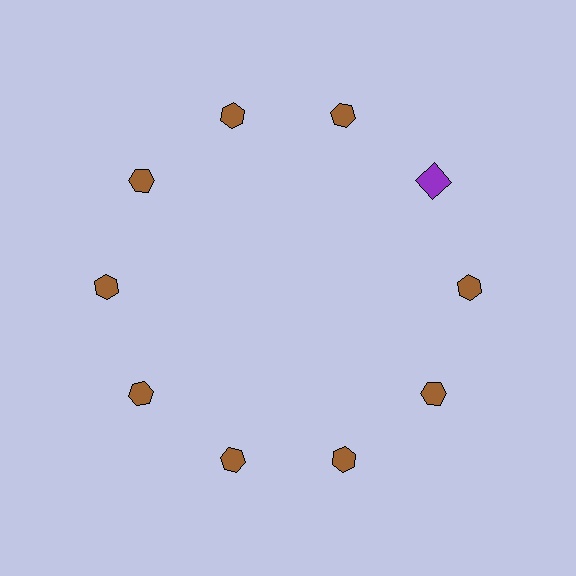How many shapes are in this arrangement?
There are 10 shapes arranged in a ring pattern.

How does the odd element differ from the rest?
It differs in both color (purple instead of brown) and shape (square instead of hexagon).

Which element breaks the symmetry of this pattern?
The purple square at roughly the 2 o'clock position breaks the symmetry. All other shapes are brown hexagons.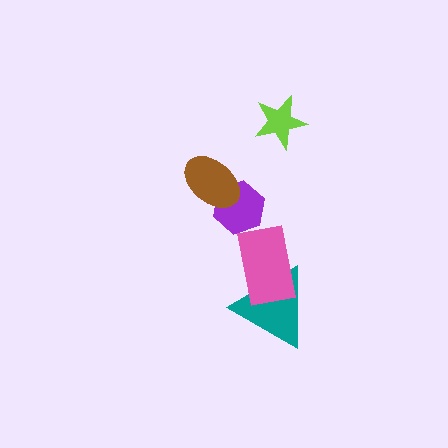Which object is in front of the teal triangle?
The pink rectangle is in front of the teal triangle.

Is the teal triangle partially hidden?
Yes, it is partially covered by another shape.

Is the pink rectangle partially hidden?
No, no other shape covers it.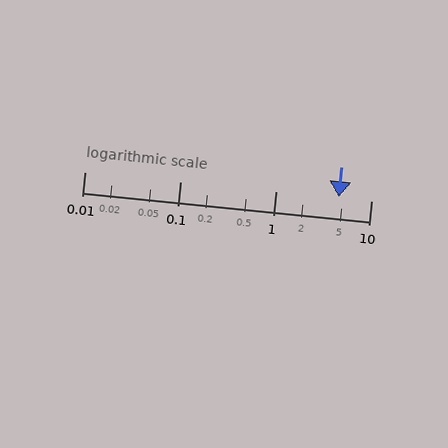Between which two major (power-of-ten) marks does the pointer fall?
The pointer is between 1 and 10.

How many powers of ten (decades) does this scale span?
The scale spans 3 decades, from 0.01 to 10.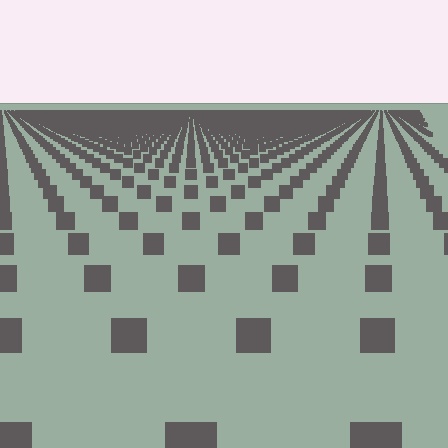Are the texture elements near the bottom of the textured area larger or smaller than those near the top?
Larger. Near the bottom, elements are closer to the viewer and appear at a bigger on-screen size.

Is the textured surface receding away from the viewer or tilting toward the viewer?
The surface is receding away from the viewer. Texture elements get smaller and denser toward the top.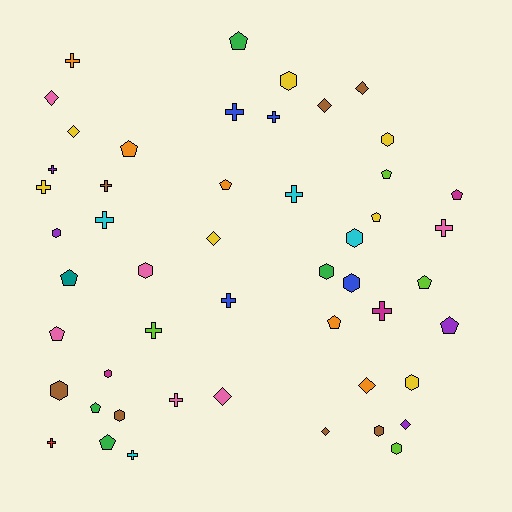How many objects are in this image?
There are 50 objects.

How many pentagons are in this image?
There are 13 pentagons.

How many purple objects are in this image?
There are 4 purple objects.